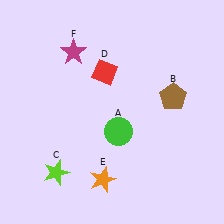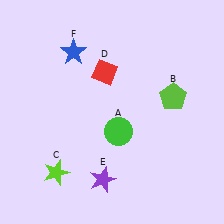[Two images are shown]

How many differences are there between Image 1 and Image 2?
There are 3 differences between the two images.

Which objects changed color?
B changed from brown to lime. E changed from orange to purple. F changed from magenta to blue.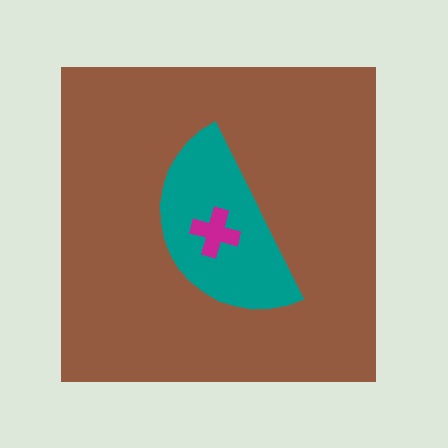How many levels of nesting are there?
3.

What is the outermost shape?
The brown square.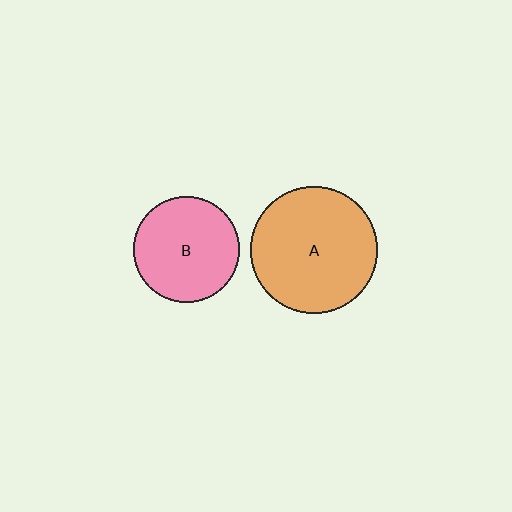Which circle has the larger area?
Circle A (orange).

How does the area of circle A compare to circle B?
Approximately 1.4 times.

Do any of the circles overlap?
No, none of the circles overlap.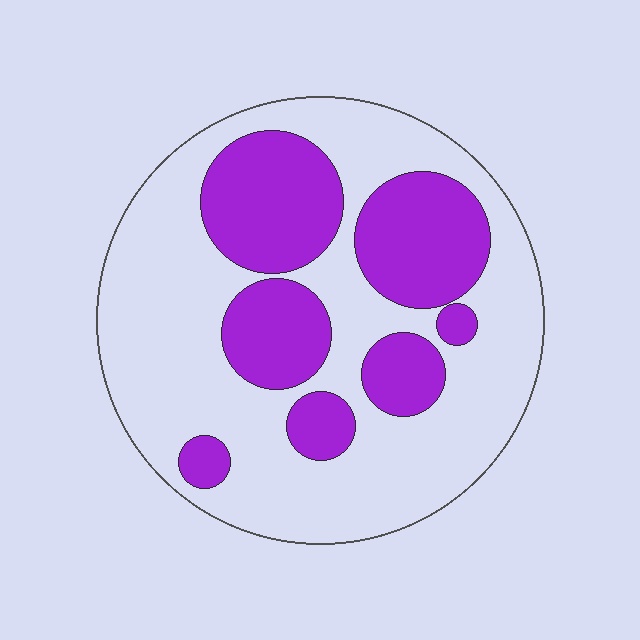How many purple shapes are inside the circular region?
7.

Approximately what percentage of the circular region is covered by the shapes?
Approximately 35%.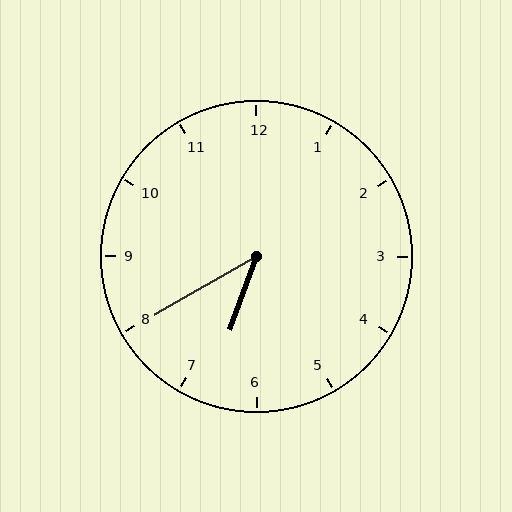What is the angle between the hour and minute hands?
Approximately 40 degrees.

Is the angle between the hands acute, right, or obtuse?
It is acute.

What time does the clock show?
6:40.